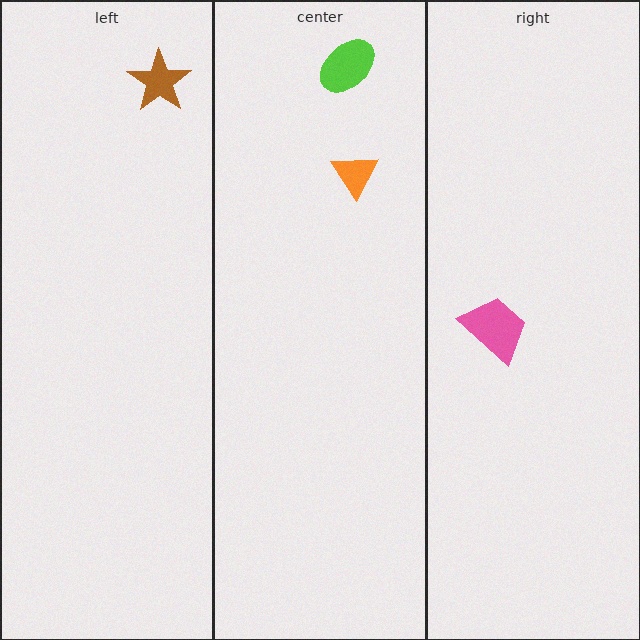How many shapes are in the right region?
1.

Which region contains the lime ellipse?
The center region.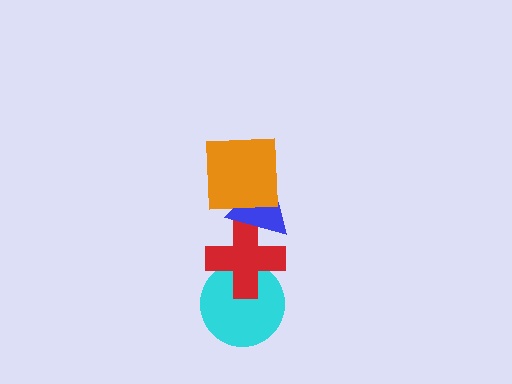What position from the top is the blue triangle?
The blue triangle is 2nd from the top.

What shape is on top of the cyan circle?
The red cross is on top of the cyan circle.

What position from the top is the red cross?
The red cross is 3rd from the top.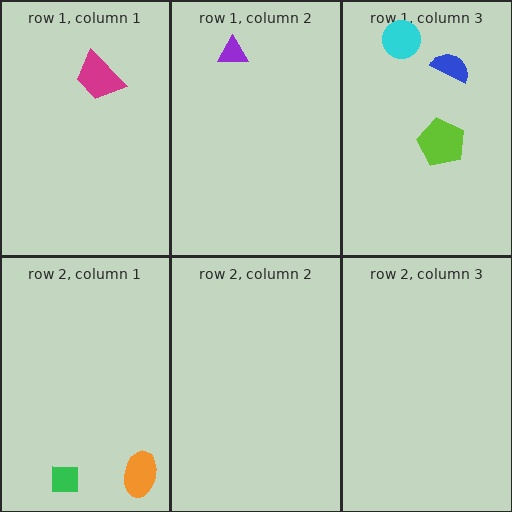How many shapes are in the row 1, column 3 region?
3.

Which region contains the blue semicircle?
The row 1, column 3 region.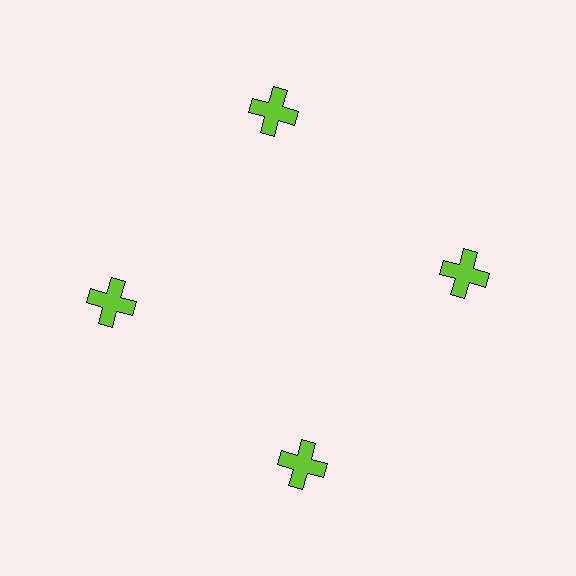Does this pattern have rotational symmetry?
Yes, this pattern has 4-fold rotational symmetry. It looks the same after rotating 90 degrees around the center.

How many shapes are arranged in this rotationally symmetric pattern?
There are 4 shapes, arranged in 4 groups of 1.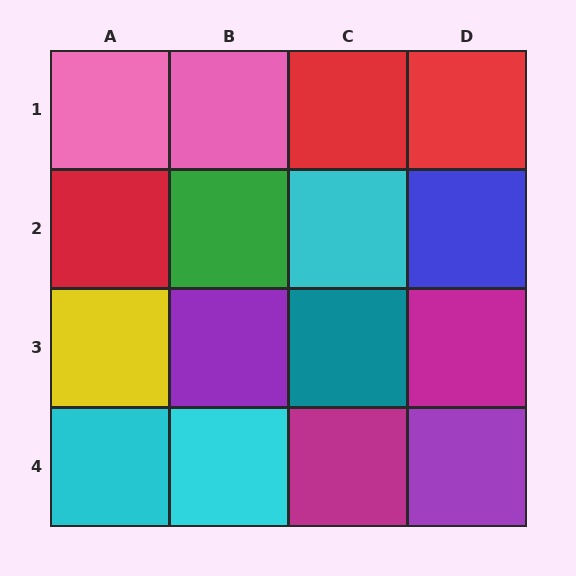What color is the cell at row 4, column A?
Cyan.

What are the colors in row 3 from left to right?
Yellow, purple, teal, magenta.